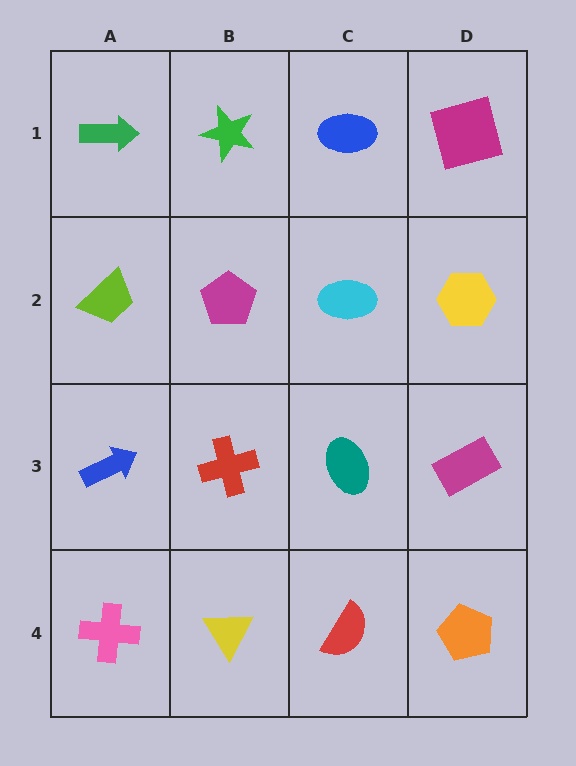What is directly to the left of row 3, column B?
A blue arrow.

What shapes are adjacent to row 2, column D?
A magenta square (row 1, column D), a magenta rectangle (row 3, column D), a cyan ellipse (row 2, column C).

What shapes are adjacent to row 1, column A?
A lime trapezoid (row 2, column A), a green star (row 1, column B).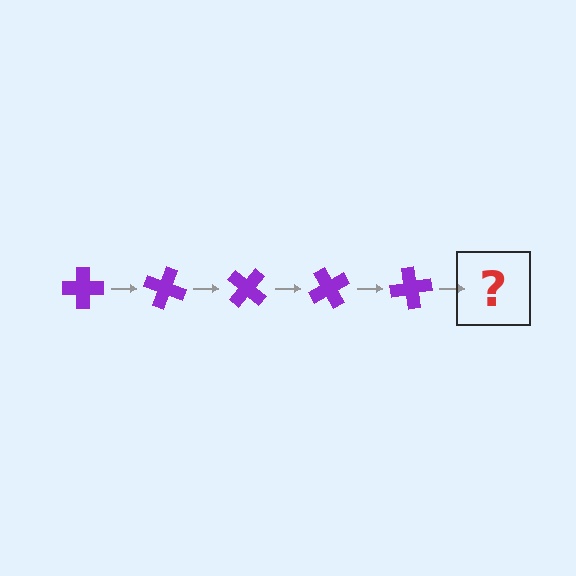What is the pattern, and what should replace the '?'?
The pattern is that the cross rotates 20 degrees each step. The '?' should be a purple cross rotated 100 degrees.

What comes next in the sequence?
The next element should be a purple cross rotated 100 degrees.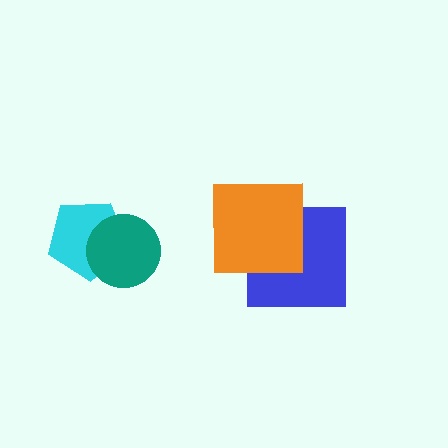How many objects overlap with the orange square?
1 object overlaps with the orange square.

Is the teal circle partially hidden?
No, no other shape covers it.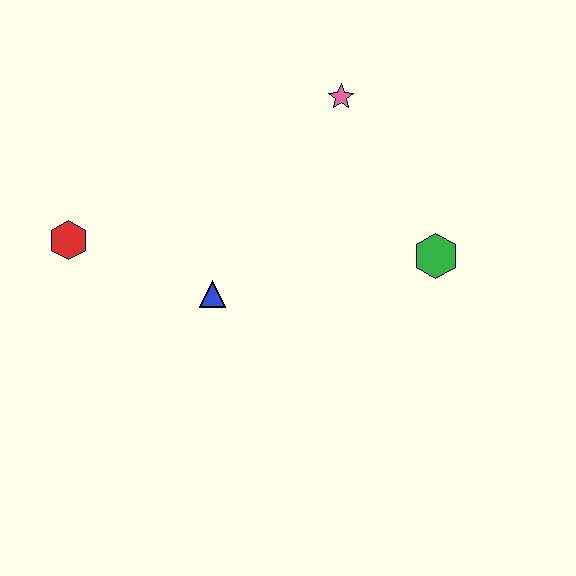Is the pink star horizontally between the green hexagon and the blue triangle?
Yes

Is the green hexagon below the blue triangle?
No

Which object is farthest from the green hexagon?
The red hexagon is farthest from the green hexagon.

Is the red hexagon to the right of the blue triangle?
No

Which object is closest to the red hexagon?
The blue triangle is closest to the red hexagon.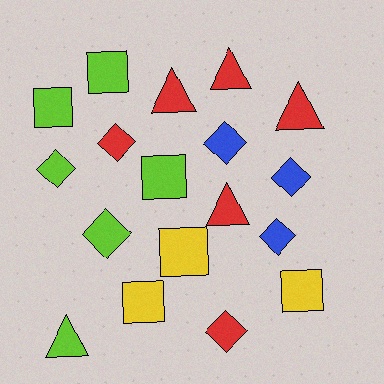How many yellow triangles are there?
There are no yellow triangles.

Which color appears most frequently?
Lime, with 6 objects.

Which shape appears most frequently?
Diamond, with 7 objects.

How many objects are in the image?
There are 18 objects.